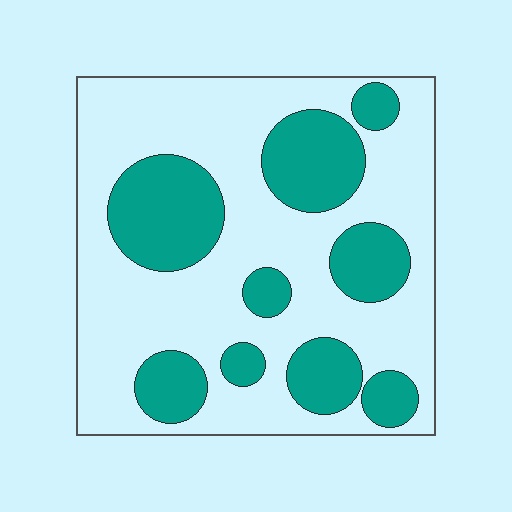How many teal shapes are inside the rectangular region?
9.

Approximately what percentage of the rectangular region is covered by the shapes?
Approximately 30%.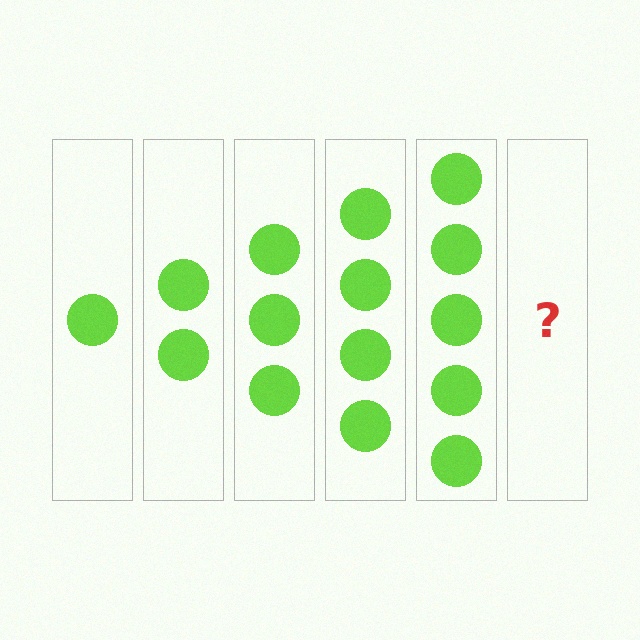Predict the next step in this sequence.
The next step is 6 circles.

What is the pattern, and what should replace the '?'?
The pattern is that each step adds one more circle. The '?' should be 6 circles.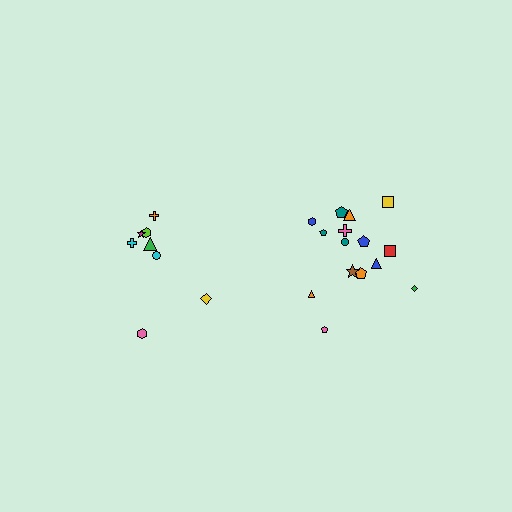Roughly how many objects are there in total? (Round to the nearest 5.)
Roughly 25 objects in total.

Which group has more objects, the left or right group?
The right group.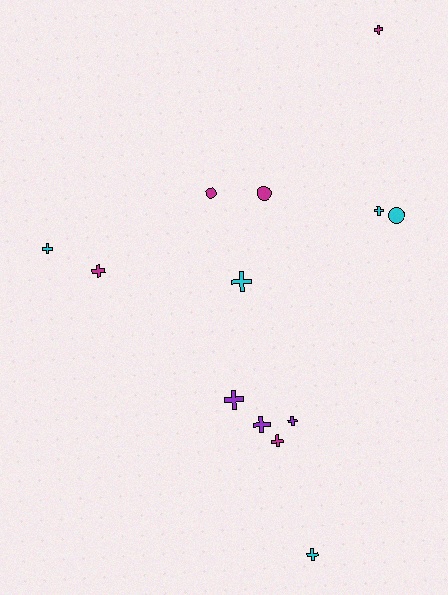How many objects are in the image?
There are 13 objects.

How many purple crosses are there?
There are 3 purple crosses.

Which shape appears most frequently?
Cross, with 10 objects.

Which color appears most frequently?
Cyan, with 5 objects.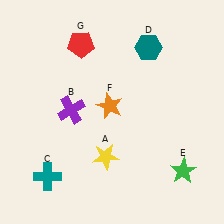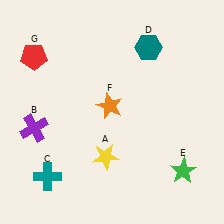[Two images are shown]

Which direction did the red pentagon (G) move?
The red pentagon (G) moved left.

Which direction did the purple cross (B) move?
The purple cross (B) moved left.